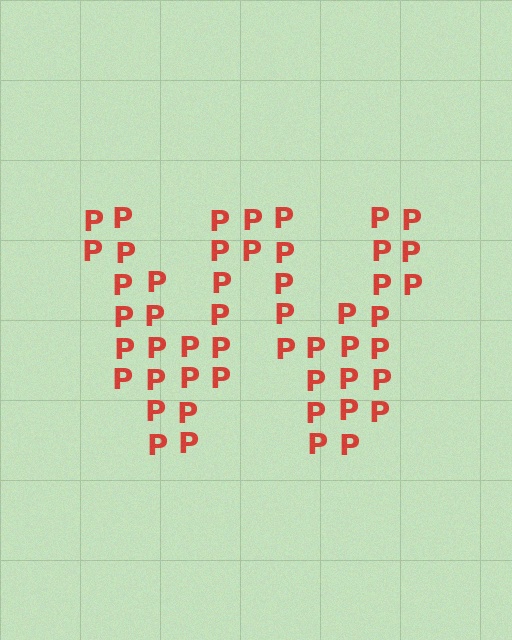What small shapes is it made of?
It is made of small letter P's.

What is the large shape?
The large shape is the letter W.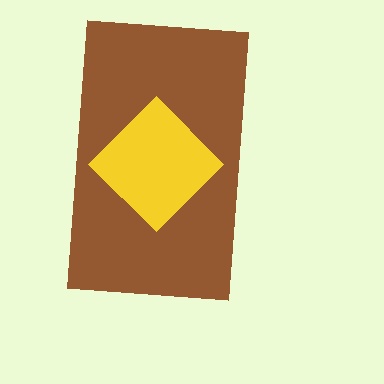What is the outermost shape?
The brown rectangle.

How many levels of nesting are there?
2.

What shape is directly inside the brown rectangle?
The yellow diamond.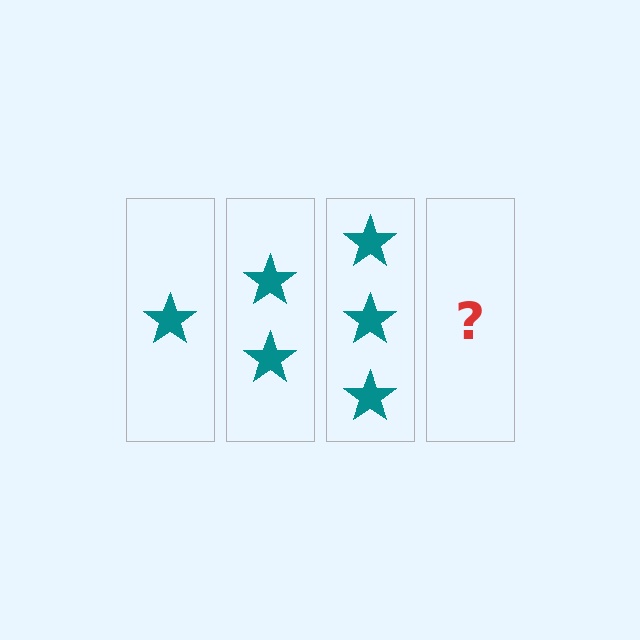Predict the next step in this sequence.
The next step is 4 stars.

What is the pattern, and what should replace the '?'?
The pattern is that each step adds one more star. The '?' should be 4 stars.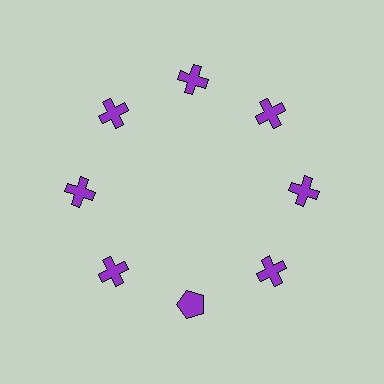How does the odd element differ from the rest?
It has a different shape: pentagon instead of cross.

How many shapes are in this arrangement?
There are 8 shapes arranged in a ring pattern.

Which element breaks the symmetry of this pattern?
The purple pentagon at roughly the 6 o'clock position breaks the symmetry. All other shapes are purple crosses.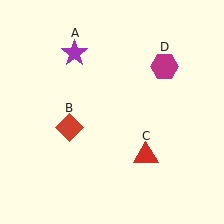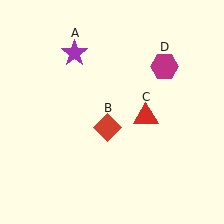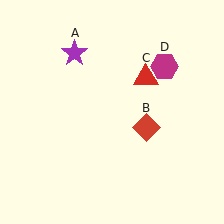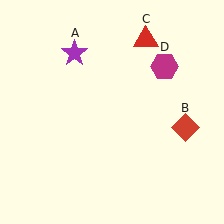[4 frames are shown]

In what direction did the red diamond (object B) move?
The red diamond (object B) moved right.